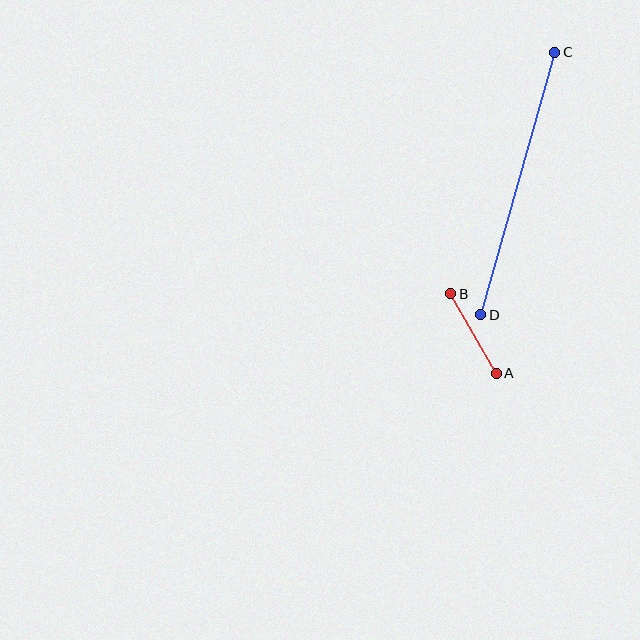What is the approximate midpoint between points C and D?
The midpoint is at approximately (518, 184) pixels.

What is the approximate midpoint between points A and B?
The midpoint is at approximately (474, 334) pixels.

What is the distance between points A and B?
The distance is approximately 91 pixels.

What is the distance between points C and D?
The distance is approximately 272 pixels.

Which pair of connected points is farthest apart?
Points C and D are farthest apart.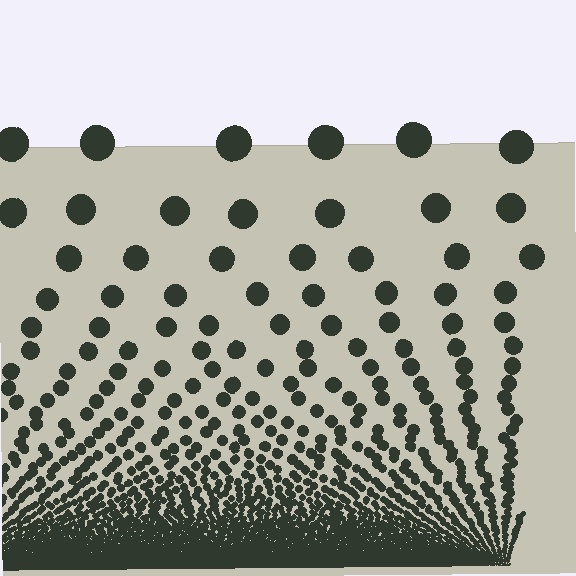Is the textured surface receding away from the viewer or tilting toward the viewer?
The surface appears to tilt toward the viewer. Texture elements get larger and sparser toward the top.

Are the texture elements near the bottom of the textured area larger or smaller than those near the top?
Smaller. The gradient is inverted — elements near the bottom are smaller and denser.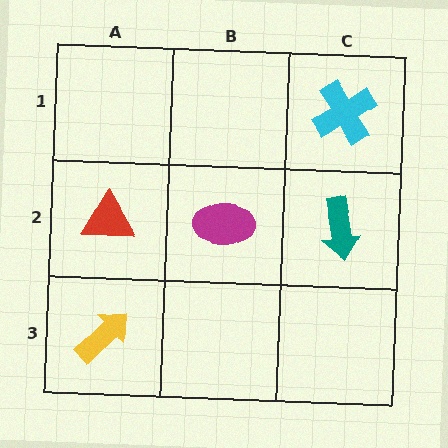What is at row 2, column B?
A magenta ellipse.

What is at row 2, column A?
A red triangle.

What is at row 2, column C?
A teal arrow.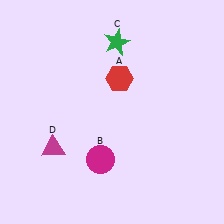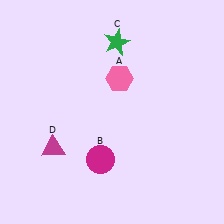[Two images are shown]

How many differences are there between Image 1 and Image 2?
There is 1 difference between the two images.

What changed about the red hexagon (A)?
In Image 1, A is red. In Image 2, it changed to pink.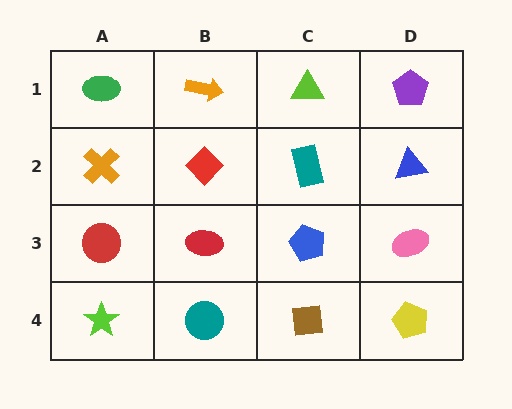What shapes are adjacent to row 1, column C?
A teal rectangle (row 2, column C), an orange arrow (row 1, column B), a purple pentagon (row 1, column D).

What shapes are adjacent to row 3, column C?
A teal rectangle (row 2, column C), a brown square (row 4, column C), a red ellipse (row 3, column B), a pink ellipse (row 3, column D).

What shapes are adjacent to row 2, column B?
An orange arrow (row 1, column B), a red ellipse (row 3, column B), an orange cross (row 2, column A), a teal rectangle (row 2, column C).